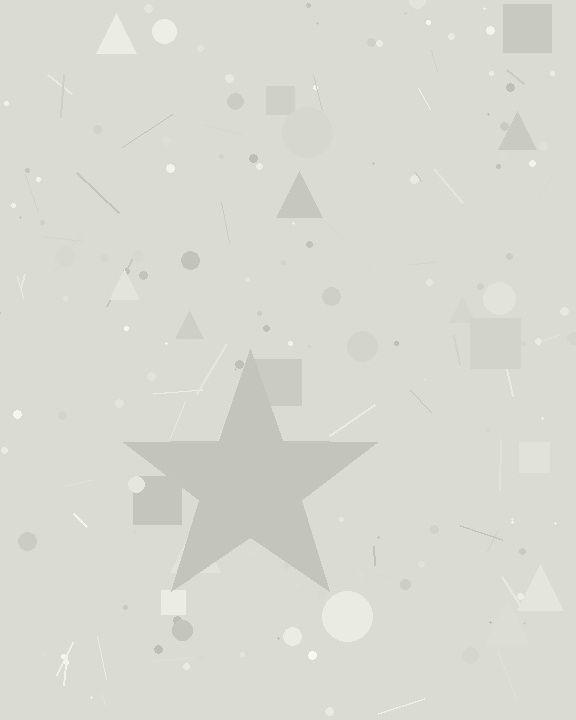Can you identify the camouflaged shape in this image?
The camouflaged shape is a star.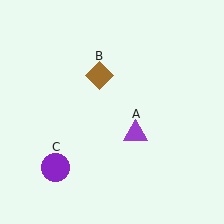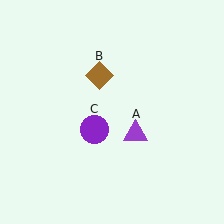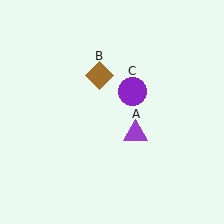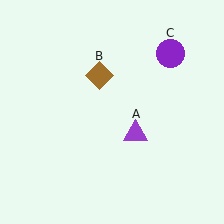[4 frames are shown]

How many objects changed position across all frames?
1 object changed position: purple circle (object C).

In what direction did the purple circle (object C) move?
The purple circle (object C) moved up and to the right.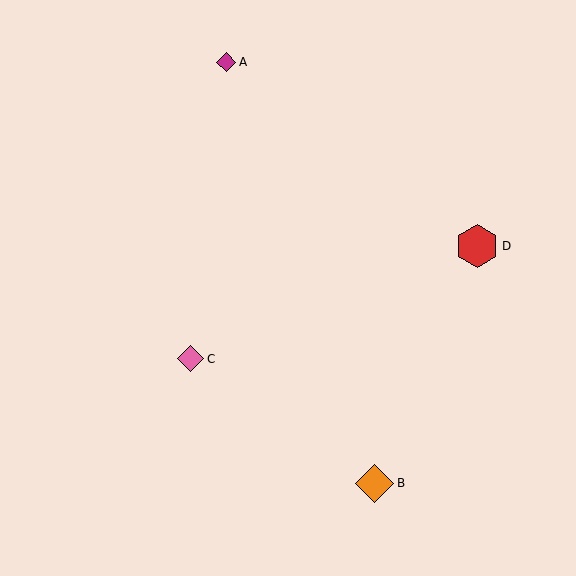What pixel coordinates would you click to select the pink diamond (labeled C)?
Click at (191, 359) to select the pink diamond C.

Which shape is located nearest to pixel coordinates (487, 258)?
The red hexagon (labeled D) at (477, 246) is nearest to that location.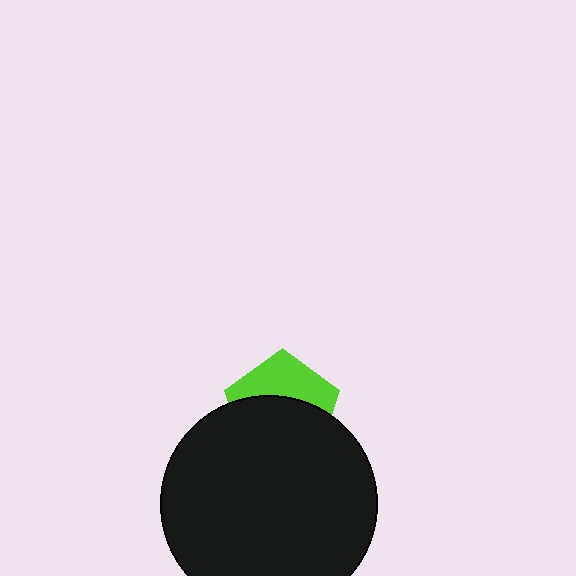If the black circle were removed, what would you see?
You would see the complete lime pentagon.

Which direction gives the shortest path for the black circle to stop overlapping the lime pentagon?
Moving down gives the shortest separation.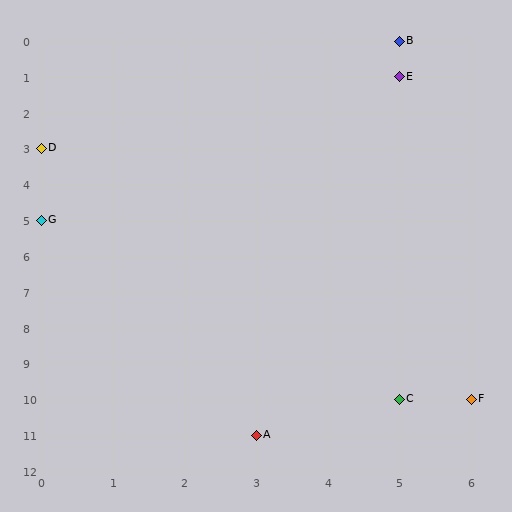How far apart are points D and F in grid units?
Points D and F are 6 columns and 7 rows apart (about 9.2 grid units diagonally).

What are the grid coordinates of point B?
Point B is at grid coordinates (5, 0).